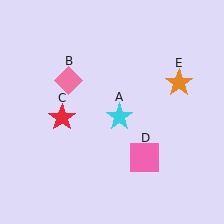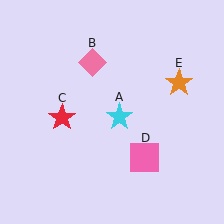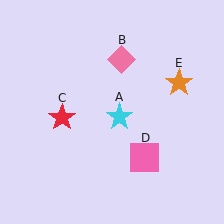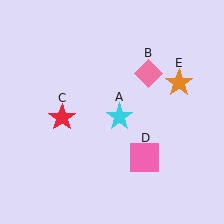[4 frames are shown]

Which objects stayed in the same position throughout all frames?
Cyan star (object A) and red star (object C) and pink square (object D) and orange star (object E) remained stationary.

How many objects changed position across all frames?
1 object changed position: pink diamond (object B).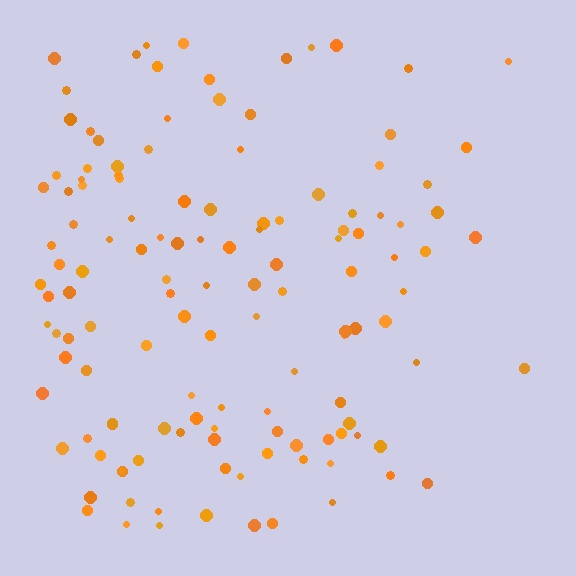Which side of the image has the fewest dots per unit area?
The right.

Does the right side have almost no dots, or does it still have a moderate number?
Still a moderate number, just noticeably fewer than the left.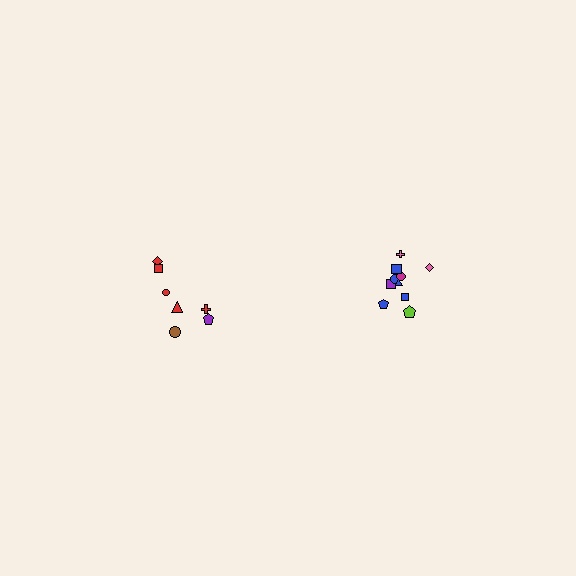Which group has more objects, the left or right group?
The right group.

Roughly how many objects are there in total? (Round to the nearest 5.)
Roughly 15 objects in total.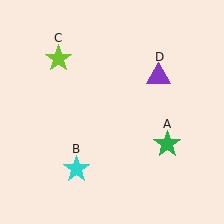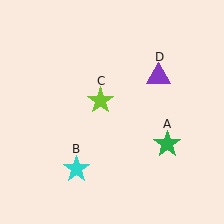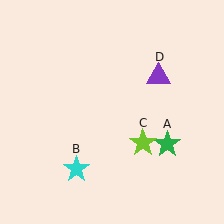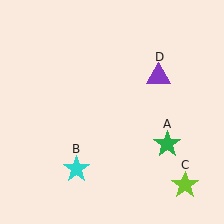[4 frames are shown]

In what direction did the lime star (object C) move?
The lime star (object C) moved down and to the right.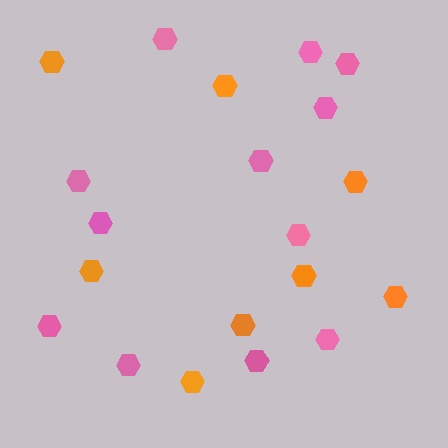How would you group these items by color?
There are 2 groups: one group of pink hexagons (12) and one group of orange hexagons (8).